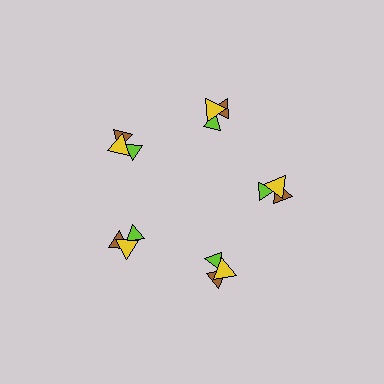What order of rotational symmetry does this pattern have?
This pattern has 5-fold rotational symmetry.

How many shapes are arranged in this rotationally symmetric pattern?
There are 15 shapes, arranged in 5 groups of 3.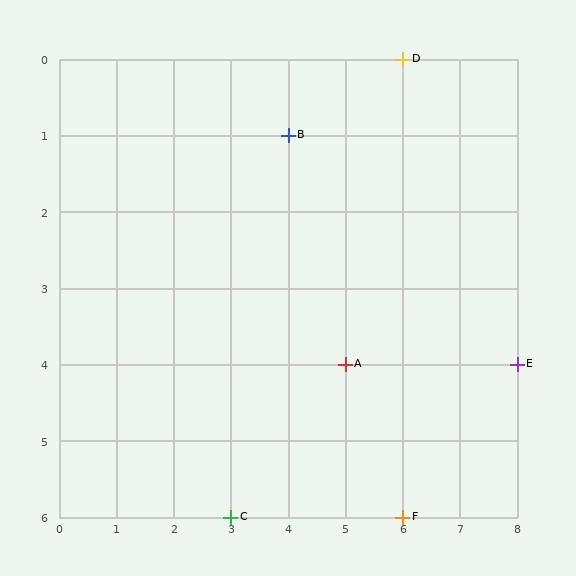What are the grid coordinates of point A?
Point A is at grid coordinates (5, 4).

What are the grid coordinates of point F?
Point F is at grid coordinates (6, 6).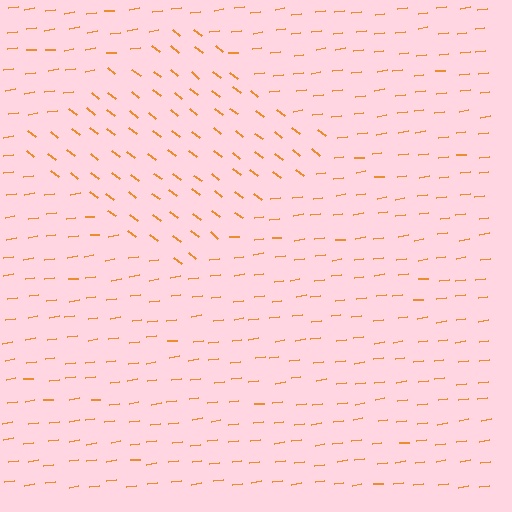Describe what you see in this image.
The image is filled with small orange line segments. A diamond region in the image has lines oriented differently from the surrounding lines, creating a visible texture boundary.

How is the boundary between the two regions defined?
The boundary is defined purely by a change in line orientation (approximately 45 degrees difference). All lines are the same color and thickness.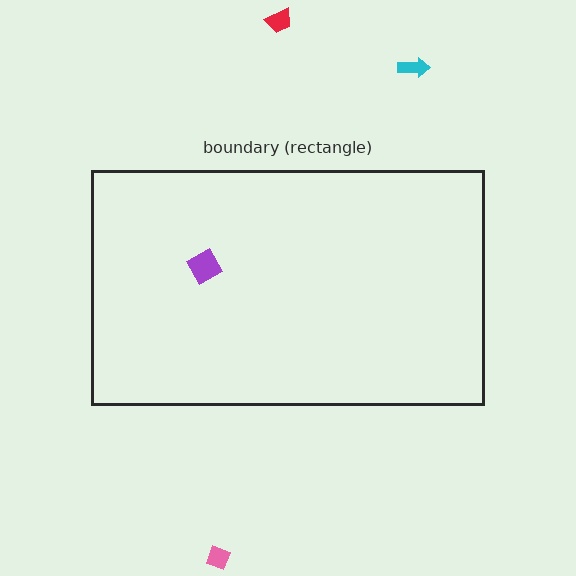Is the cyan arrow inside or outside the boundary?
Outside.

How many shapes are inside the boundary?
1 inside, 3 outside.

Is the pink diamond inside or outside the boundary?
Outside.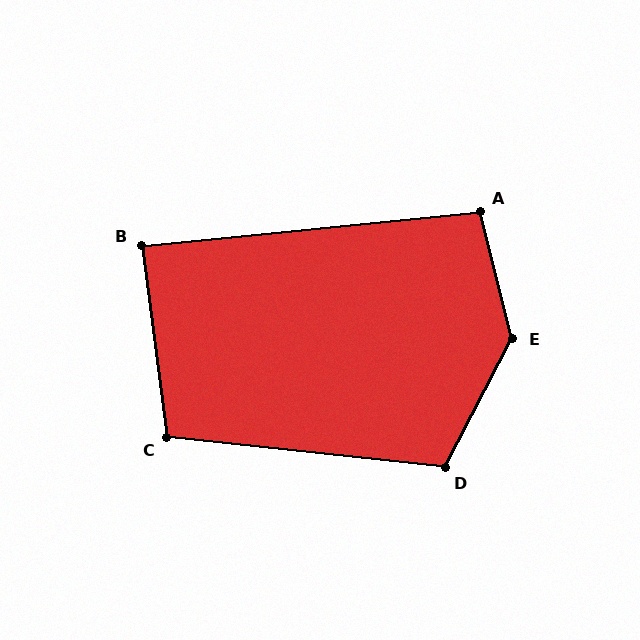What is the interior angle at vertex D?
Approximately 111 degrees (obtuse).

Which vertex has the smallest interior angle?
B, at approximately 88 degrees.